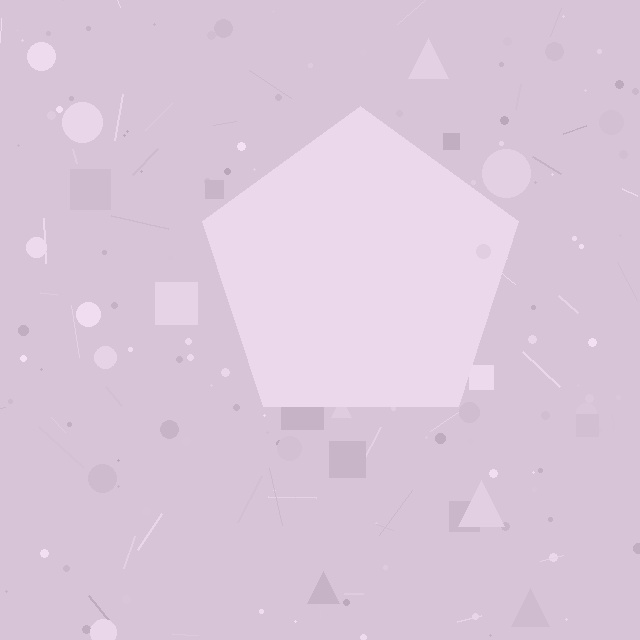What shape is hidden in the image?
A pentagon is hidden in the image.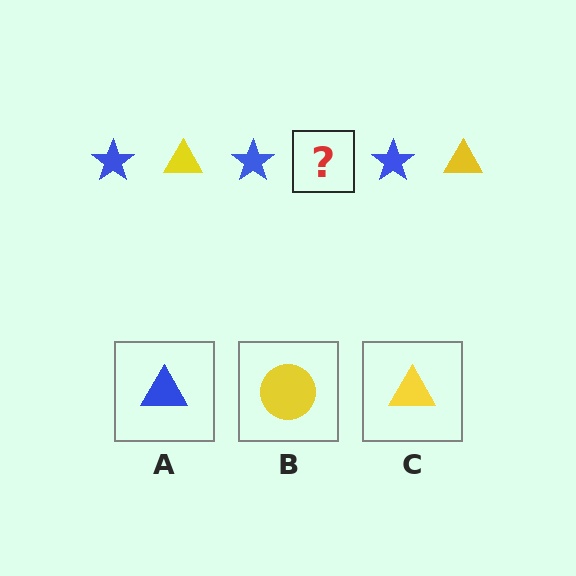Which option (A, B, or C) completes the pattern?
C.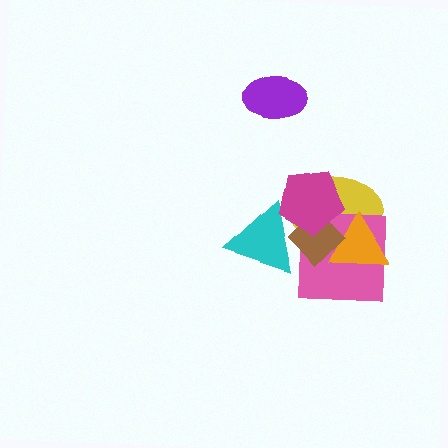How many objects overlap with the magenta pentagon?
4 objects overlap with the magenta pentagon.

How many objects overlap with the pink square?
4 objects overlap with the pink square.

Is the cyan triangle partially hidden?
Yes, it is partially covered by another shape.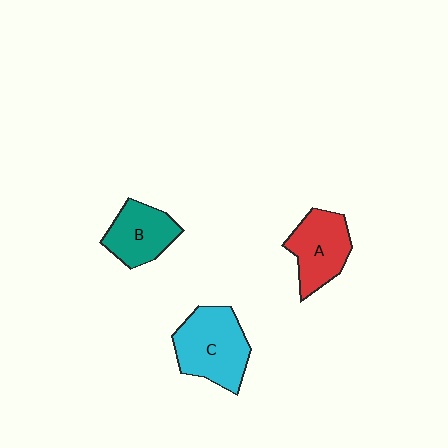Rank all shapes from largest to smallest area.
From largest to smallest: C (cyan), A (red), B (teal).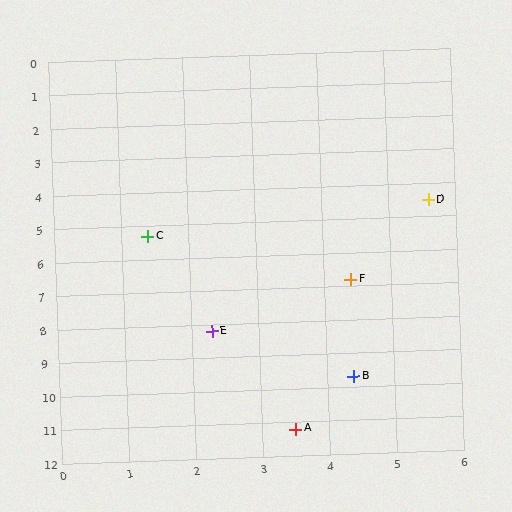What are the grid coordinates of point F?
Point F is at approximately (4.4, 6.8).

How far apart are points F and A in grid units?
Points F and A are about 4.5 grid units apart.